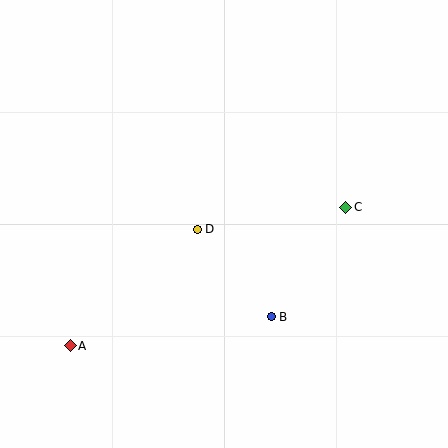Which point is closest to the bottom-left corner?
Point A is closest to the bottom-left corner.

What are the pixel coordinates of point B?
Point B is at (271, 317).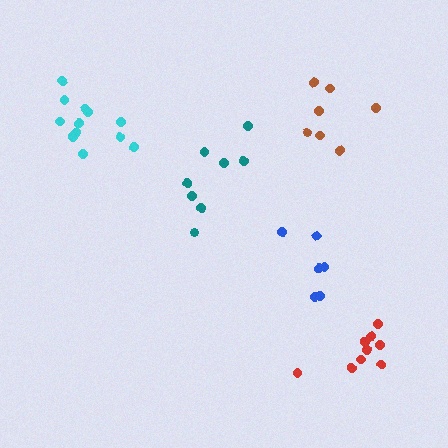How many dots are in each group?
Group 1: 8 dots, Group 2: 9 dots, Group 3: 6 dots, Group 4: 12 dots, Group 5: 7 dots (42 total).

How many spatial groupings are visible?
There are 5 spatial groupings.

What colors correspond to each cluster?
The clusters are colored: teal, red, blue, cyan, brown.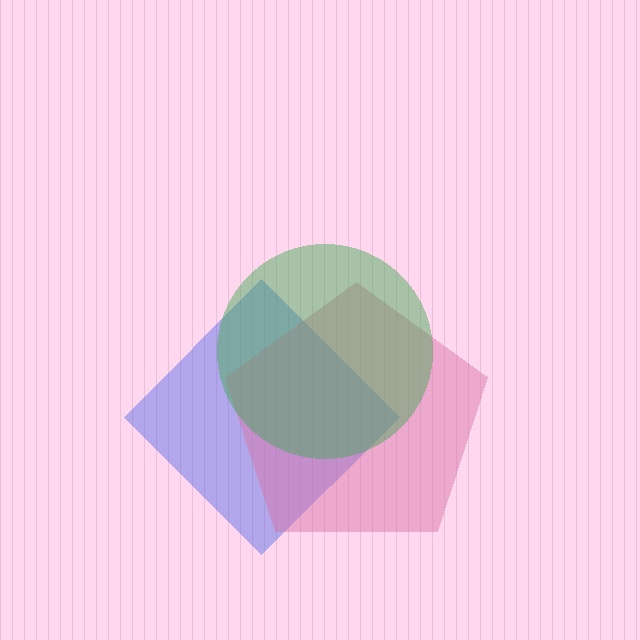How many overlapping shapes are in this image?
There are 3 overlapping shapes in the image.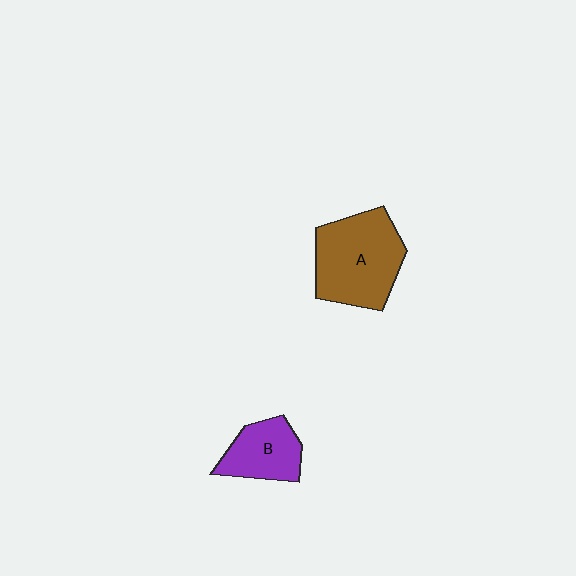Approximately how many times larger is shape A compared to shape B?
Approximately 1.7 times.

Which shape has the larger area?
Shape A (brown).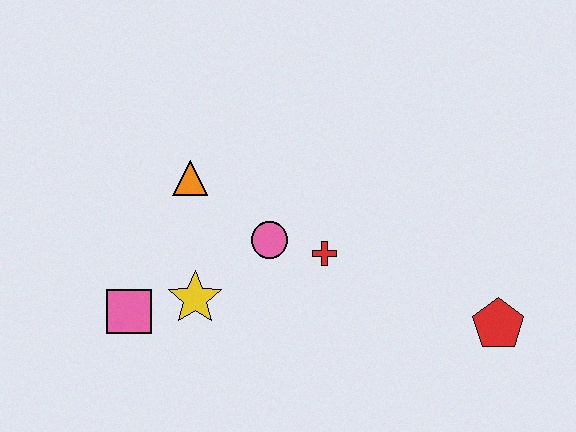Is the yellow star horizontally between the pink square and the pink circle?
Yes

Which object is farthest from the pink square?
The red pentagon is farthest from the pink square.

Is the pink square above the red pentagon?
Yes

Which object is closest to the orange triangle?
The pink circle is closest to the orange triangle.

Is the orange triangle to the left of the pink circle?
Yes